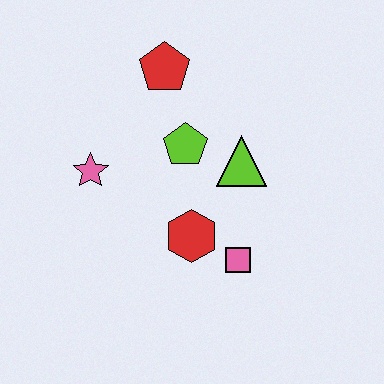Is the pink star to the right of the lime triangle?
No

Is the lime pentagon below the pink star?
No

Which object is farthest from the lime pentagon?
The pink square is farthest from the lime pentagon.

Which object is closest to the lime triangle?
The lime pentagon is closest to the lime triangle.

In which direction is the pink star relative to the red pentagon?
The pink star is below the red pentagon.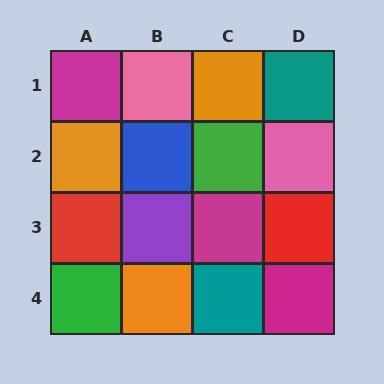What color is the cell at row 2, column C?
Green.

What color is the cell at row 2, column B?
Blue.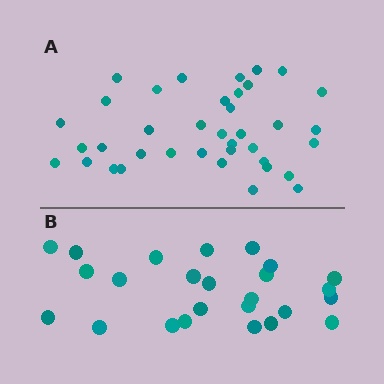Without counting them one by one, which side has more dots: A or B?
Region A (the top region) has more dots.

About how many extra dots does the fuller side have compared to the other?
Region A has approximately 15 more dots than region B.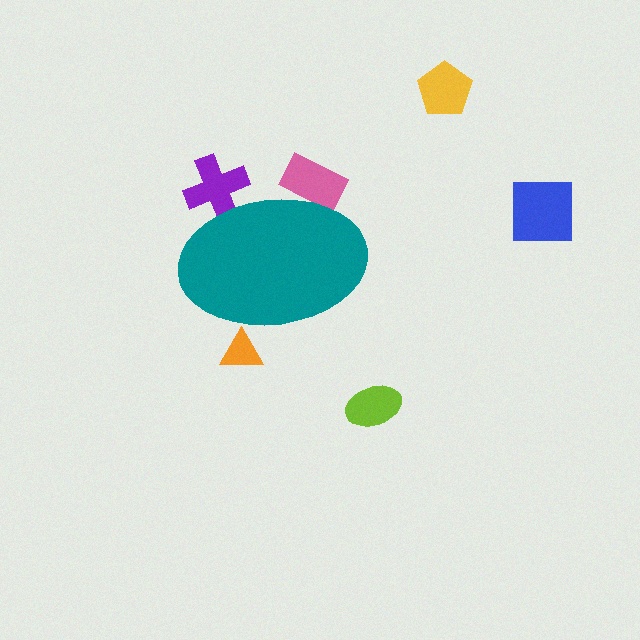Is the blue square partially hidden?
No, the blue square is fully visible.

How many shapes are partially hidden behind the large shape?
3 shapes are partially hidden.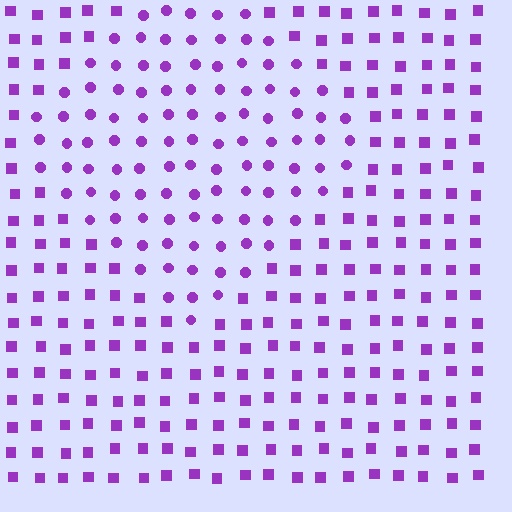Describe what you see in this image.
The image is filled with small purple elements arranged in a uniform grid. A diamond-shaped region contains circles, while the surrounding area contains squares. The boundary is defined purely by the change in element shape.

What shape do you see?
I see a diamond.